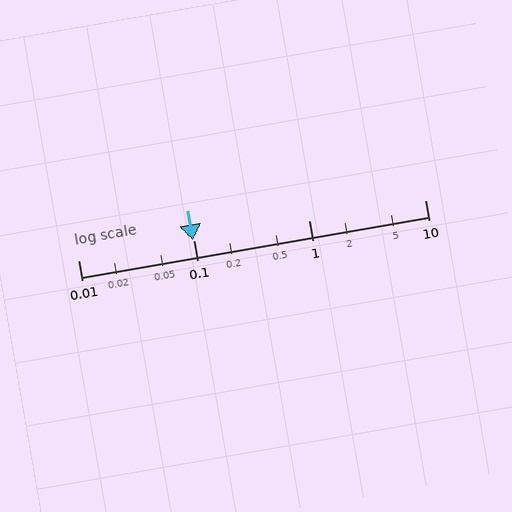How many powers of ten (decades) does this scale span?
The scale spans 3 decades, from 0.01 to 10.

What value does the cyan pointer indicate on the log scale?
The pointer indicates approximately 0.098.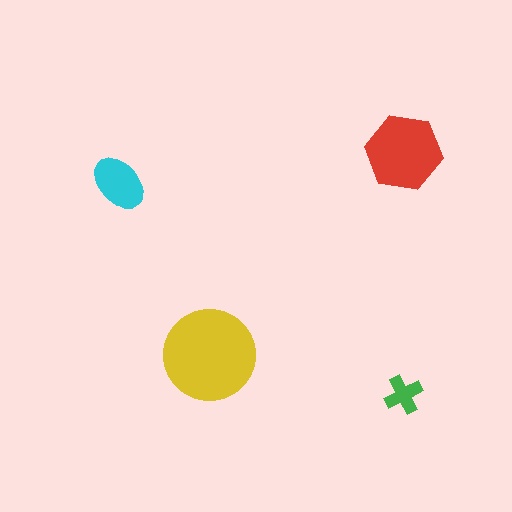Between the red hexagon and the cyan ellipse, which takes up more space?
The red hexagon.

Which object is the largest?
The yellow circle.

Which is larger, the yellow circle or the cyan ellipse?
The yellow circle.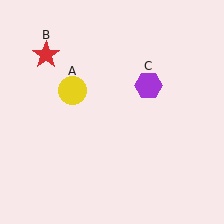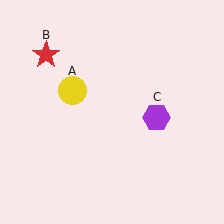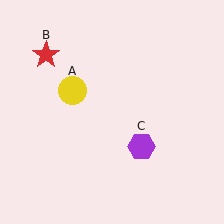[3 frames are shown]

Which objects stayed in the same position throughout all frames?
Yellow circle (object A) and red star (object B) remained stationary.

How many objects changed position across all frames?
1 object changed position: purple hexagon (object C).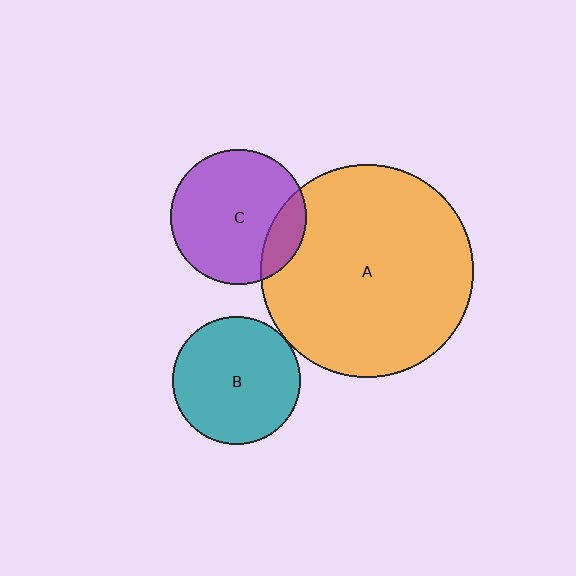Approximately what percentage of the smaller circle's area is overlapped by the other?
Approximately 5%.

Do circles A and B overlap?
Yes.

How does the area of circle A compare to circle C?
Approximately 2.5 times.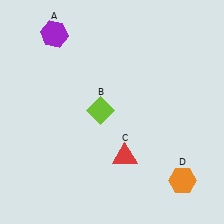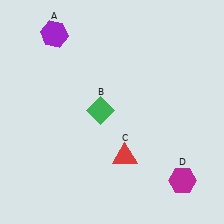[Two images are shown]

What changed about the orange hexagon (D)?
In Image 1, D is orange. In Image 2, it changed to magenta.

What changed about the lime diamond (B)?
In Image 1, B is lime. In Image 2, it changed to green.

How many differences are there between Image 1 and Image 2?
There are 2 differences between the two images.